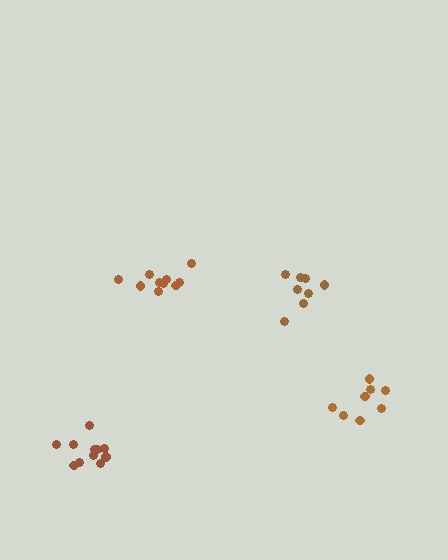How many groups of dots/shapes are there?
There are 4 groups.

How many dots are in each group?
Group 1: 8 dots, Group 2: 10 dots, Group 3: 11 dots, Group 4: 8 dots (37 total).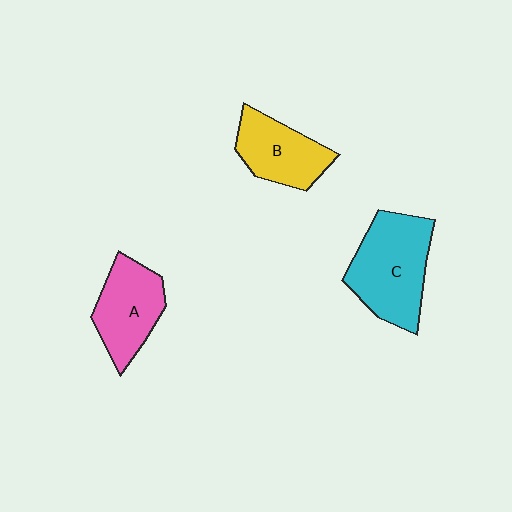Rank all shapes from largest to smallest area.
From largest to smallest: C (cyan), A (pink), B (yellow).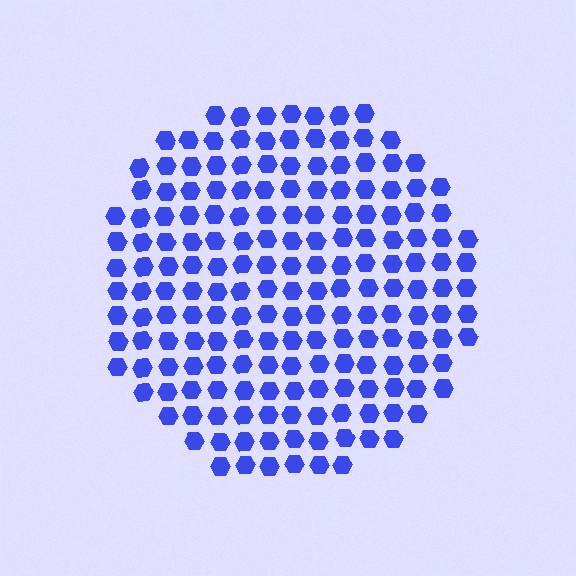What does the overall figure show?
The overall figure shows a circle.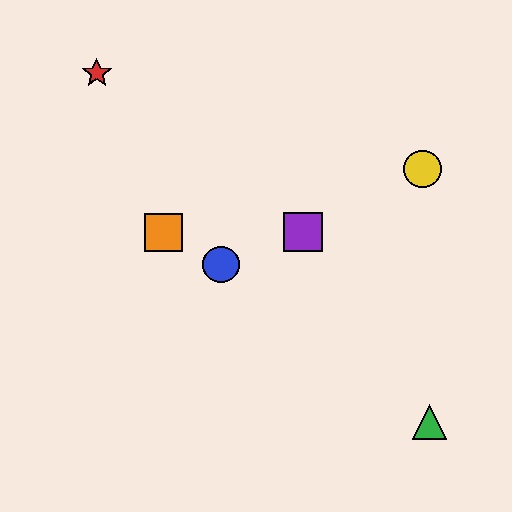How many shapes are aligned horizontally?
2 shapes (the purple square, the orange square) are aligned horizontally.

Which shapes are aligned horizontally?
The purple square, the orange square are aligned horizontally.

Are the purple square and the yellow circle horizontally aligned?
No, the purple square is at y≈232 and the yellow circle is at y≈169.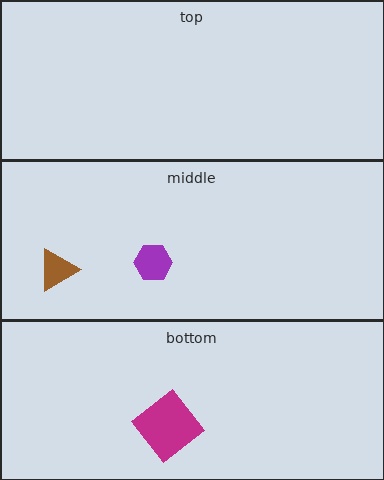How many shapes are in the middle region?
2.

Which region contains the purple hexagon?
The middle region.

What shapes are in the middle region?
The purple hexagon, the brown triangle.